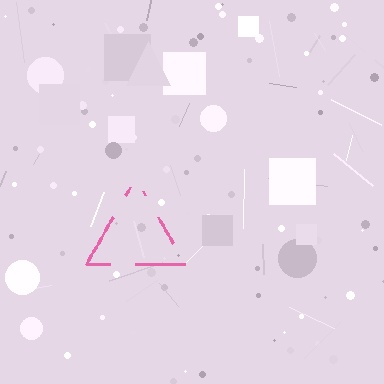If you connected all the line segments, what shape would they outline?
They would outline a triangle.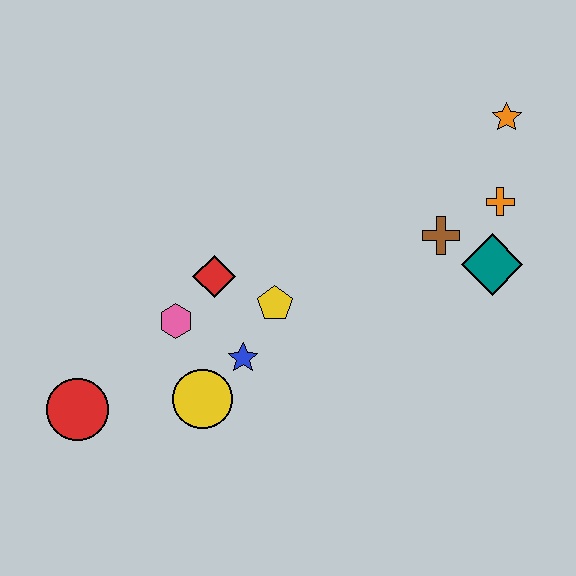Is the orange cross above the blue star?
Yes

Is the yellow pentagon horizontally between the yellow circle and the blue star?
No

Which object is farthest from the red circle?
The orange star is farthest from the red circle.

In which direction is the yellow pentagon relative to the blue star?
The yellow pentagon is above the blue star.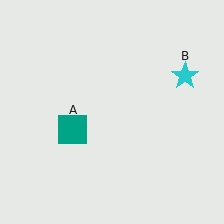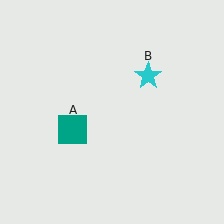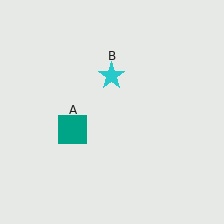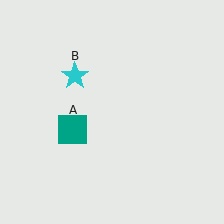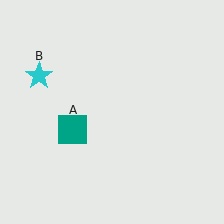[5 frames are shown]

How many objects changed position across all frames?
1 object changed position: cyan star (object B).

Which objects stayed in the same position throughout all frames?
Teal square (object A) remained stationary.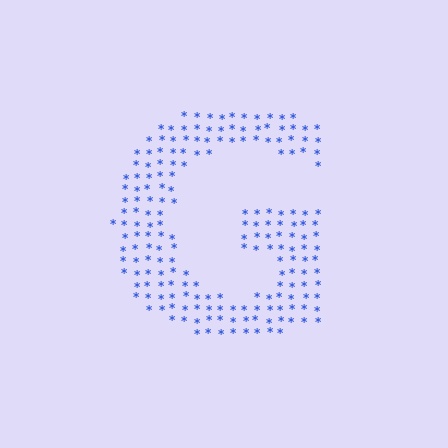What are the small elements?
The small elements are asterisks.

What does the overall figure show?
The overall figure shows the letter G.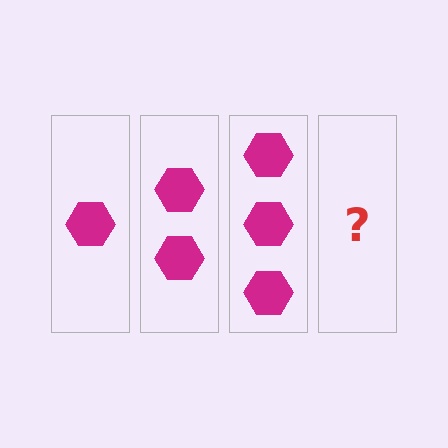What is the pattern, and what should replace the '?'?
The pattern is that each step adds one more hexagon. The '?' should be 4 hexagons.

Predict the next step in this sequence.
The next step is 4 hexagons.